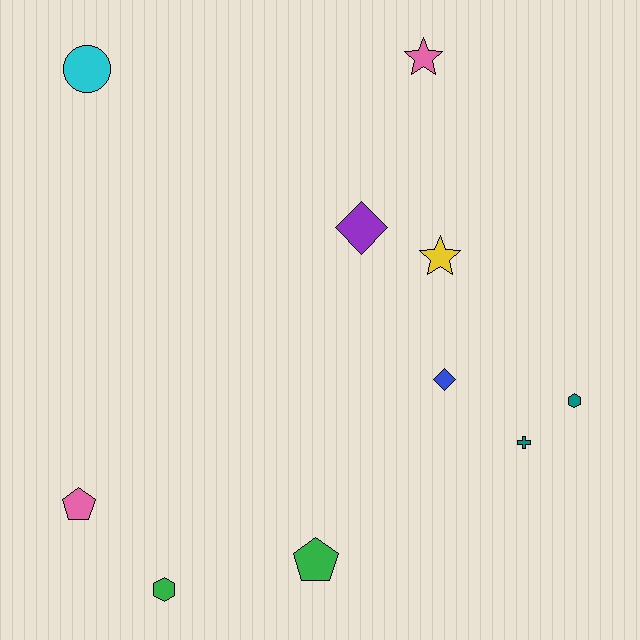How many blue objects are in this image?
There is 1 blue object.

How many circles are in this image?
There is 1 circle.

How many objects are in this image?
There are 10 objects.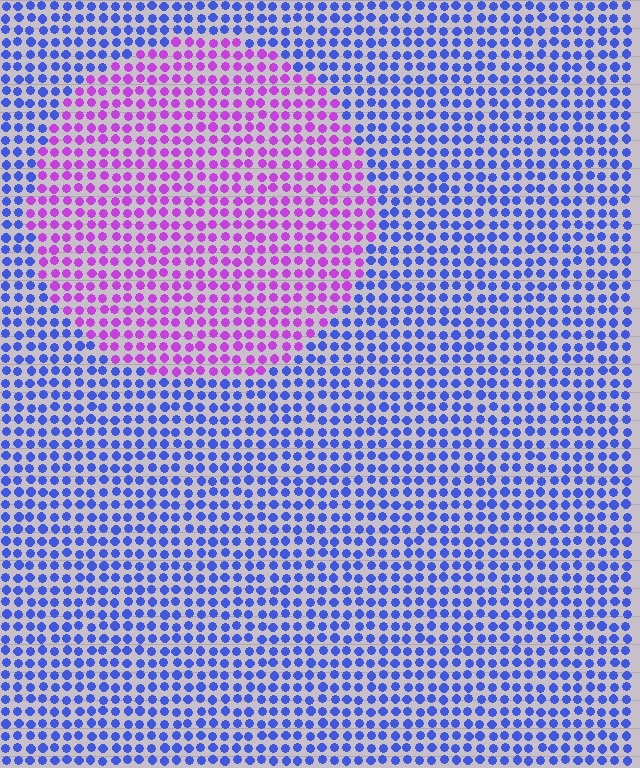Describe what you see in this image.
The image is filled with small blue elements in a uniform arrangement. A circle-shaped region is visible where the elements are tinted to a slightly different hue, forming a subtle color boundary.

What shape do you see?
I see a circle.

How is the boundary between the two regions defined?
The boundary is defined purely by a slight shift in hue (about 60 degrees). Spacing, size, and orientation are identical on both sides.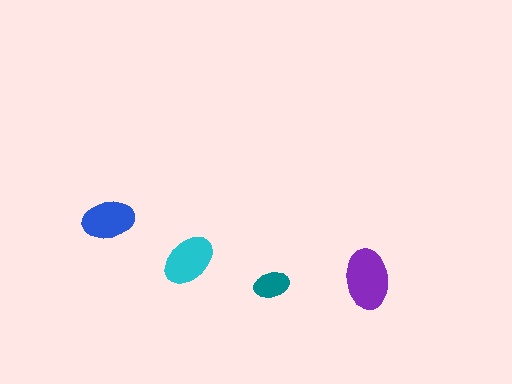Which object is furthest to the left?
The blue ellipse is leftmost.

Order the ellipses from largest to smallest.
the purple one, the cyan one, the blue one, the teal one.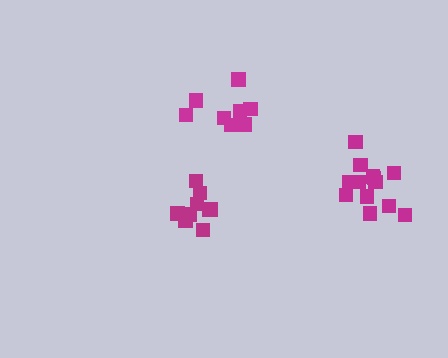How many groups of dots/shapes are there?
There are 3 groups.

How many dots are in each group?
Group 1: 13 dots, Group 2: 8 dots, Group 3: 9 dots (30 total).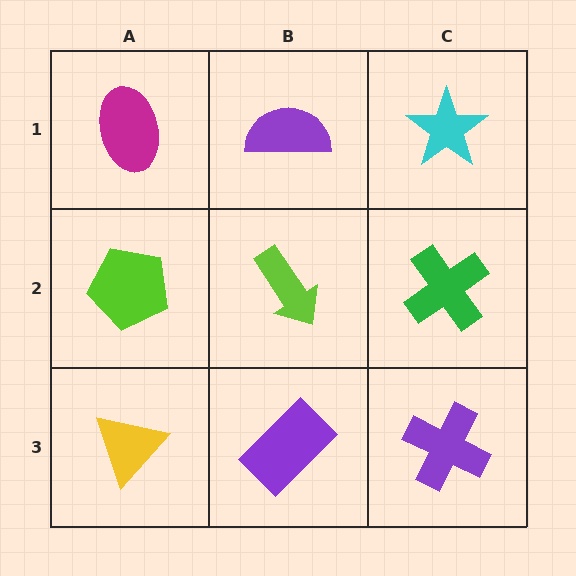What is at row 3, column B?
A purple rectangle.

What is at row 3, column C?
A purple cross.